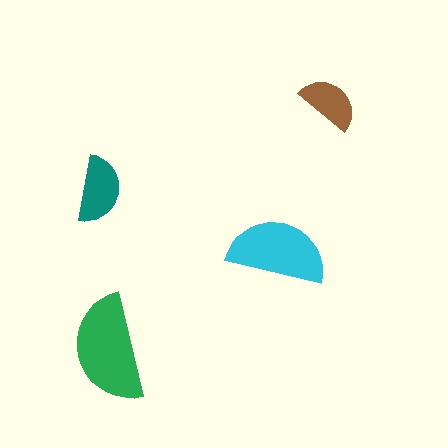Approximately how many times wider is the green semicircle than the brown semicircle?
About 2 times wider.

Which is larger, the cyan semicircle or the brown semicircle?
The cyan one.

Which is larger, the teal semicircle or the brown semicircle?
The teal one.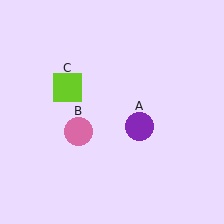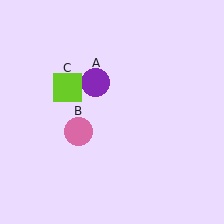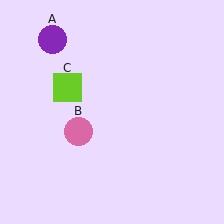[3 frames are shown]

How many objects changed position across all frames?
1 object changed position: purple circle (object A).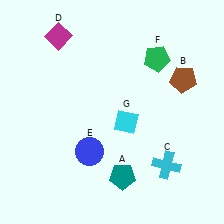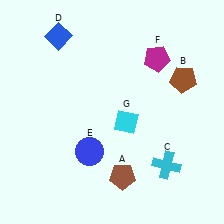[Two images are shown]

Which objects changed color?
A changed from teal to brown. D changed from magenta to blue. F changed from green to magenta.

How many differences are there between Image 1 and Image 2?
There are 3 differences between the two images.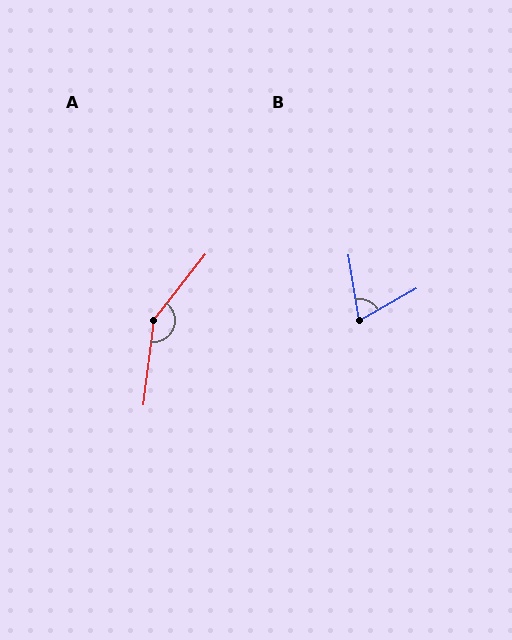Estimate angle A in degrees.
Approximately 149 degrees.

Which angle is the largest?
A, at approximately 149 degrees.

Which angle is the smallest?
B, at approximately 70 degrees.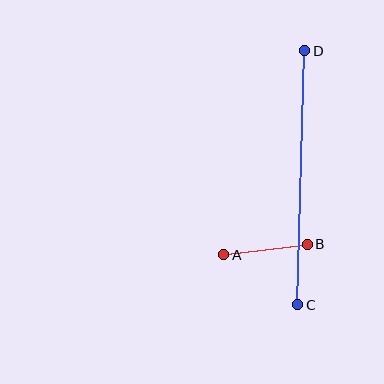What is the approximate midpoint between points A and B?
The midpoint is at approximately (266, 250) pixels.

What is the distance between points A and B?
The distance is approximately 84 pixels.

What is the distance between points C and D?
The distance is approximately 254 pixels.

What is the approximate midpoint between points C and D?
The midpoint is at approximately (301, 178) pixels.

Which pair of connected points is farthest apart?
Points C and D are farthest apart.